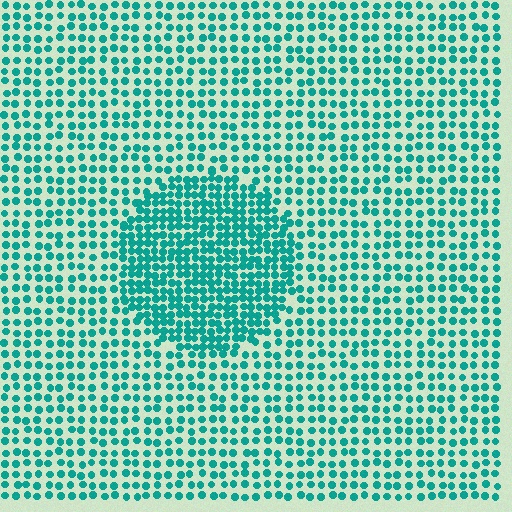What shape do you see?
I see a circle.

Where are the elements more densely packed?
The elements are more densely packed inside the circle boundary.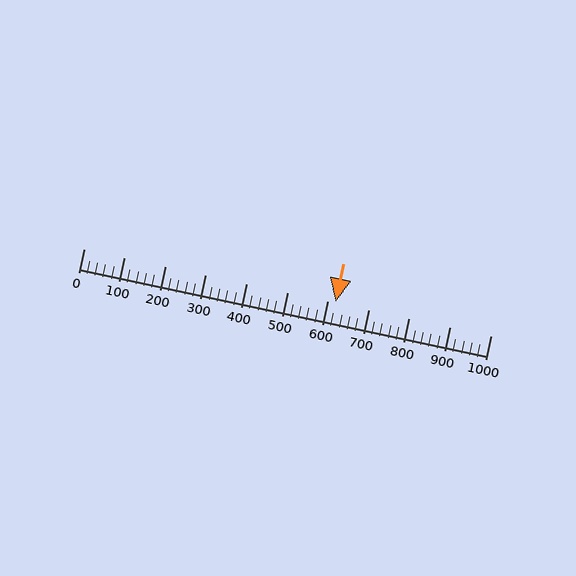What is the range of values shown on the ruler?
The ruler shows values from 0 to 1000.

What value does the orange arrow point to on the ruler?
The orange arrow points to approximately 620.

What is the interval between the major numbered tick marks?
The major tick marks are spaced 100 units apart.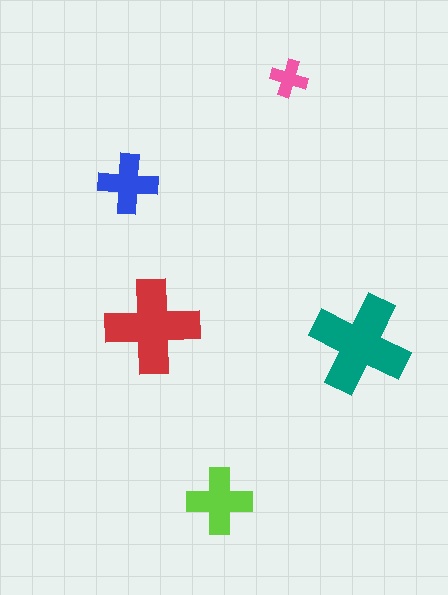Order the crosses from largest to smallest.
the teal one, the red one, the lime one, the blue one, the pink one.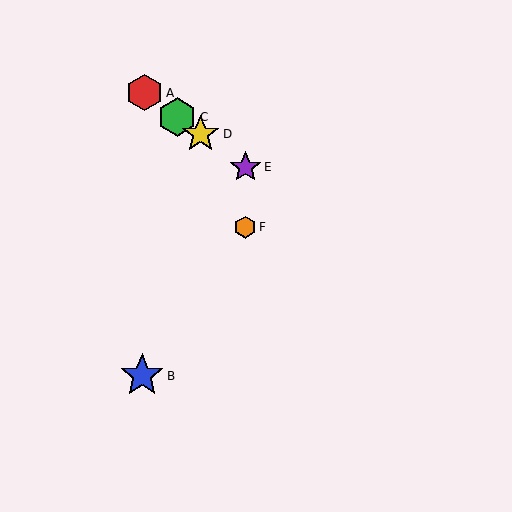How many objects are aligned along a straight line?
4 objects (A, C, D, E) are aligned along a straight line.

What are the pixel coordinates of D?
Object D is at (201, 134).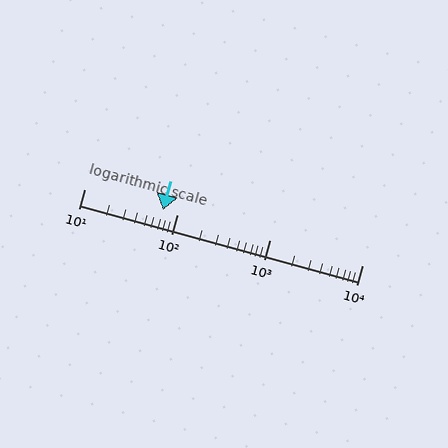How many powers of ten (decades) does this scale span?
The scale spans 3 decades, from 10 to 10000.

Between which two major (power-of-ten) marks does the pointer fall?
The pointer is between 10 and 100.